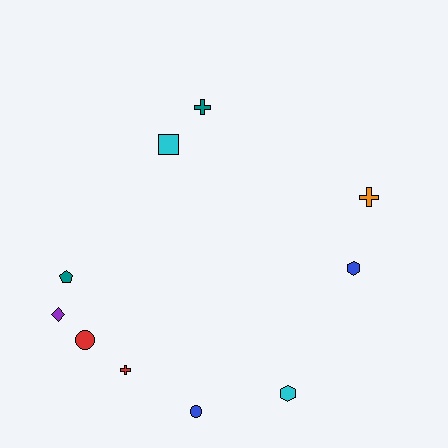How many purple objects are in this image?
There is 1 purple object.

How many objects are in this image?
There are 10 objects.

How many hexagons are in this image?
There are 2 hexagons.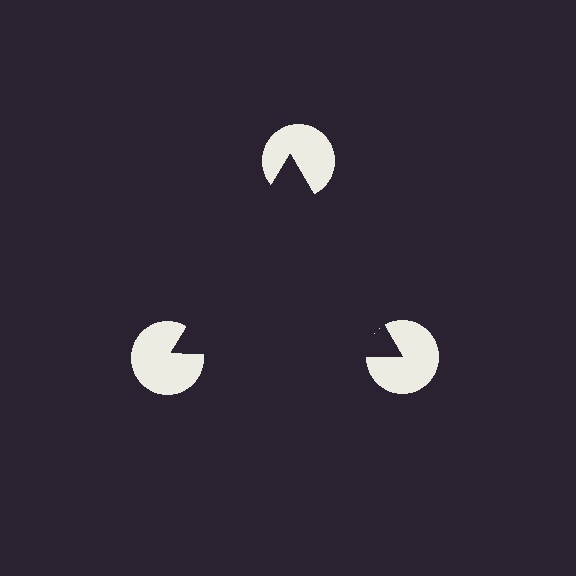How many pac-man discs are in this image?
There are 3 — one at each vertex of the illusory triangle.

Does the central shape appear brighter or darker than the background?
It typically appears slightly darker than the background, even though no actual brightness change is drawn.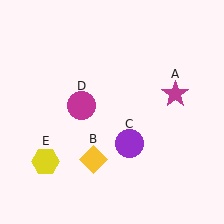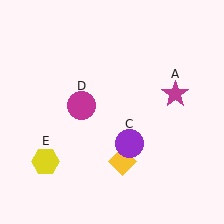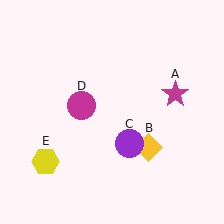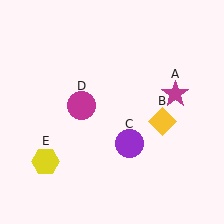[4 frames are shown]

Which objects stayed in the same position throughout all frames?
Magenta star (object A) and purple circle (object C) and magenta circle (object D) and yellow hexagon (object E) remained stationary.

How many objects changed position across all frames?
1 object changed position: yellow diamond (object B).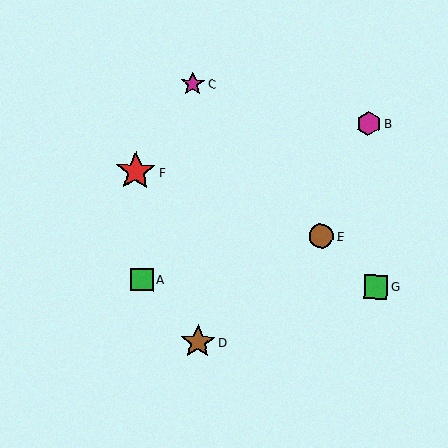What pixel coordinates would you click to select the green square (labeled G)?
Click at (376, 287) to select the green square G.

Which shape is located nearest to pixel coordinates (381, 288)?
The green square (labeled G) at (376, 287) is nearest to that location.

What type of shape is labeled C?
Shape C is a magenta star.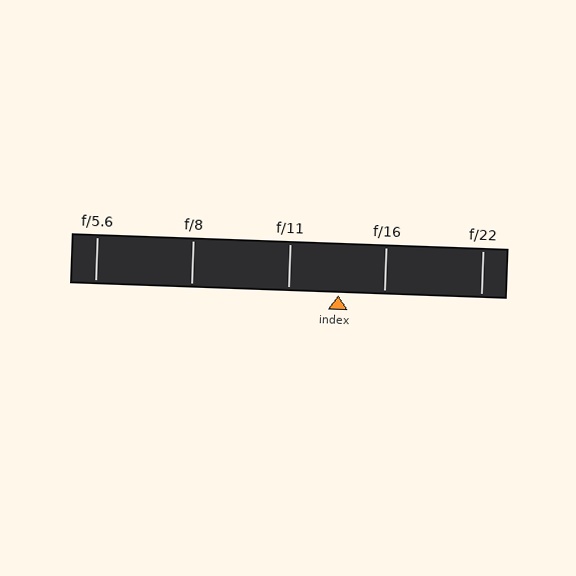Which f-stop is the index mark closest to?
The index mark is closest to f/16.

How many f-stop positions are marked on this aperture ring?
There are 5 f-stop positions marked.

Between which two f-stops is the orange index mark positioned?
The index mark is between f/11 and f/16.